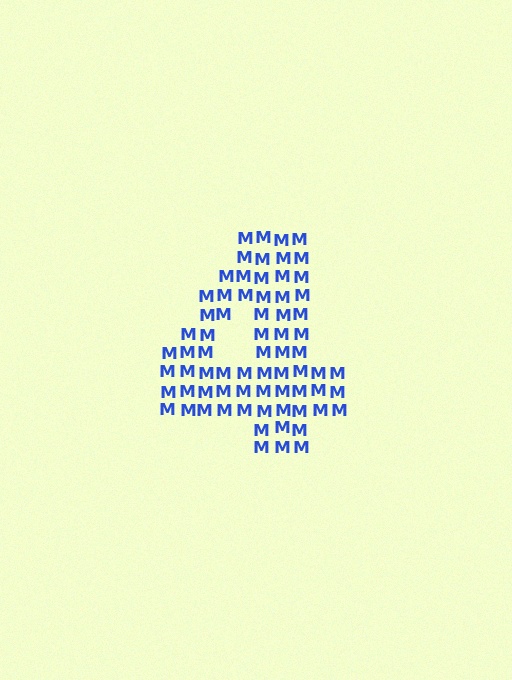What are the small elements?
The small elements are letter M's.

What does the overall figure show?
The overall figure shows the digit 4.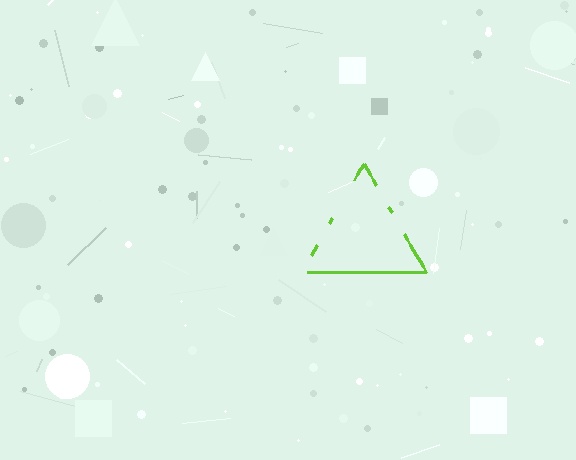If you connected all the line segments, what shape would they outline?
They would outline a triangle.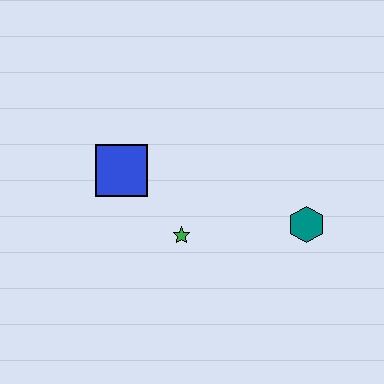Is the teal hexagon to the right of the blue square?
Yes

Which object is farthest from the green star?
The teal hexagon is farthest from the green star.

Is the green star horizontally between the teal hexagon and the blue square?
Yes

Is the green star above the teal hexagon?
No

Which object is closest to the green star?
The blue square is closest to the green star.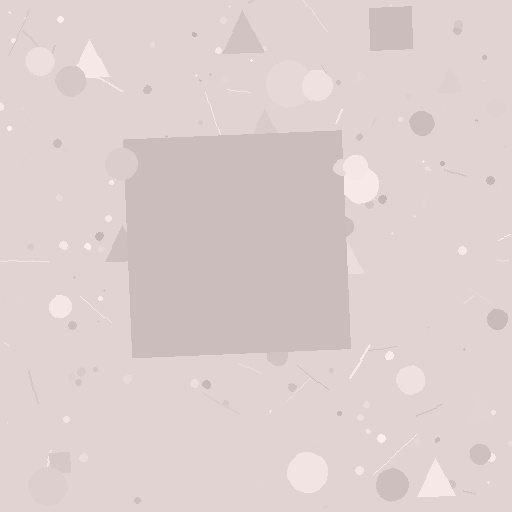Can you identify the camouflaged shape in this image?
The camouflaged shape is a square.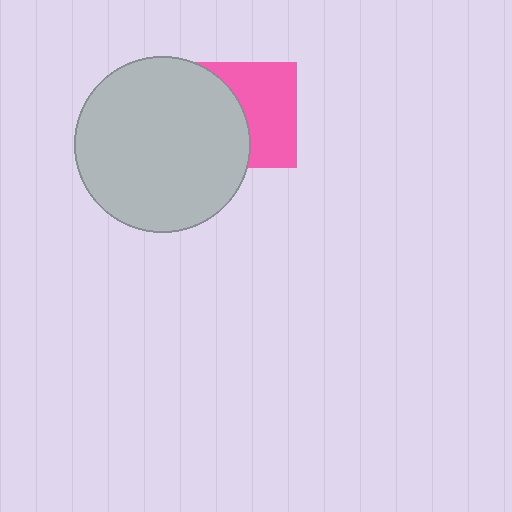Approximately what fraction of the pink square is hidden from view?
Roughly 44% of the pink square is hidden behind the light gray circle.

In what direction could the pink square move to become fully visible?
The pink square could move right. That would shift it out from behind the light gray circle entirely.